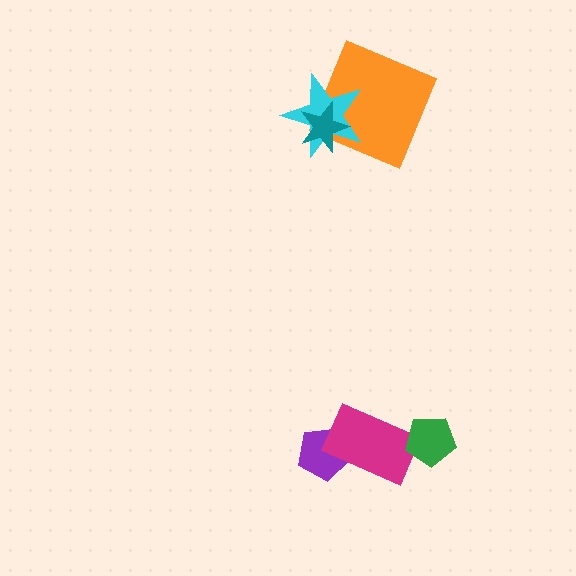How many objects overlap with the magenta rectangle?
2 objects overlap with the magenta rectangle.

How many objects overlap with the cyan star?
2 objects overlap with the cyan star.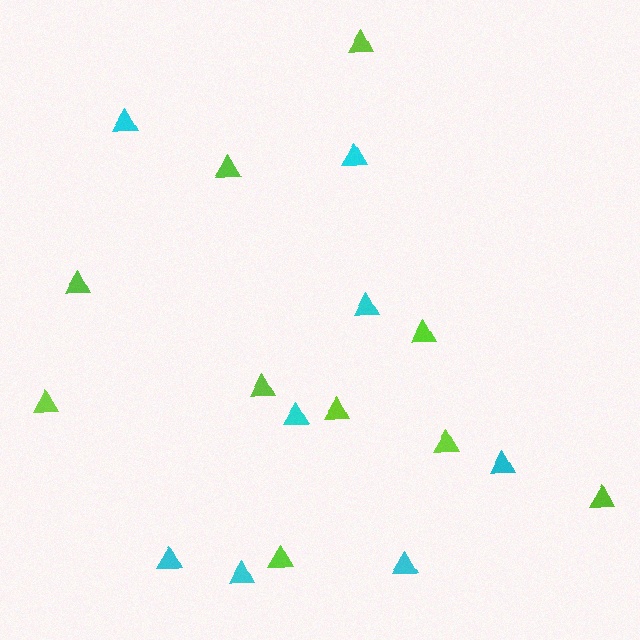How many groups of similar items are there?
There are 2 groups: one group of cyan triangles (8) and one group of lime triangles (10).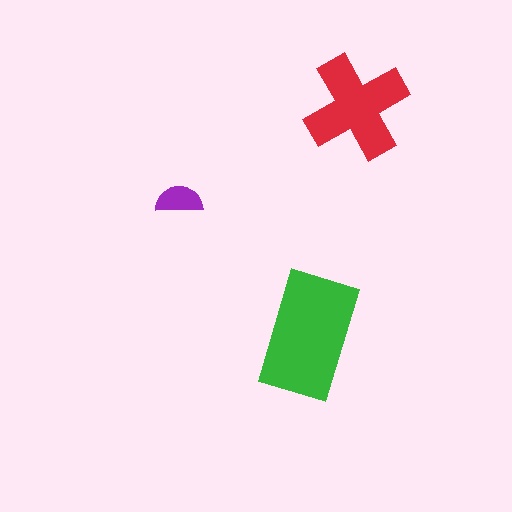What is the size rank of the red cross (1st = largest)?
2nd.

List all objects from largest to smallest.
The green rectangle, the red cross, the purple semicircle.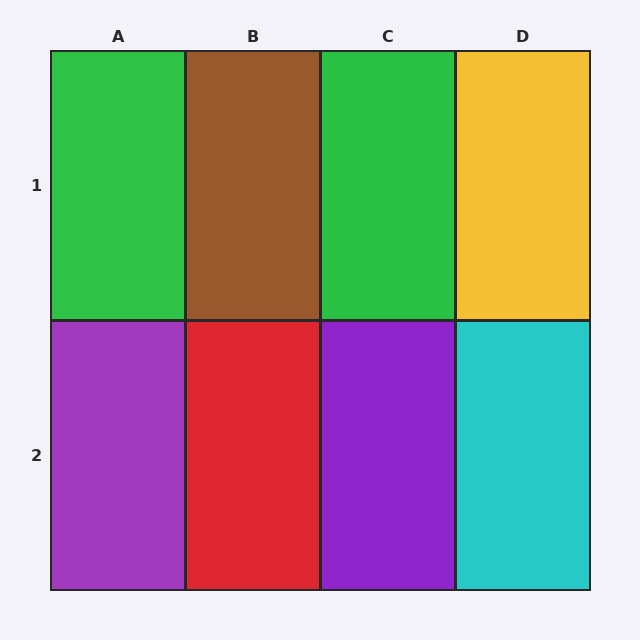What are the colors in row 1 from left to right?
Green, brown, green, yellow.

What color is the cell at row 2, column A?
Purple.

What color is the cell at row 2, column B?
Red.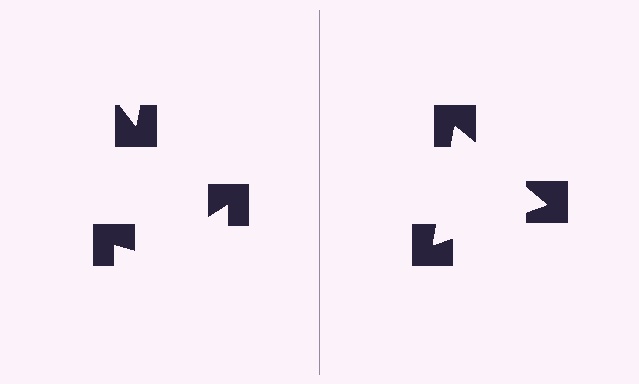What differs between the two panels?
The notched squares are positioned identically on both sides; only the wedge orientations differ. On the right they align to a triangle; on the left they are misaligned.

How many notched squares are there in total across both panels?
6 — 3 on each side.